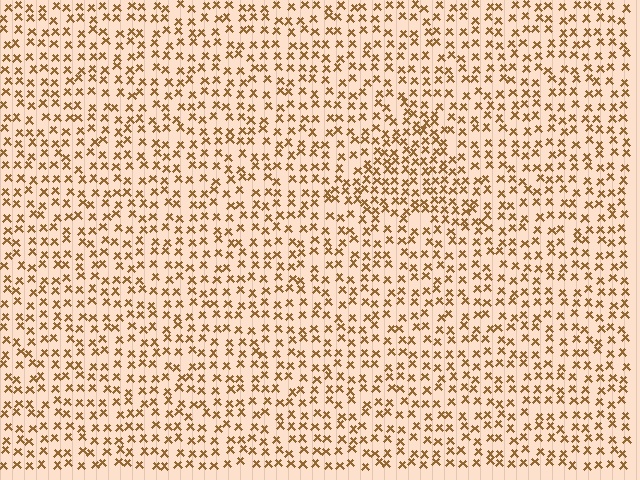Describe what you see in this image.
The image contains small brown elements arranged at two different densities. A triangle-shaped region is visible where the elements are more densely packed than the surrounding area.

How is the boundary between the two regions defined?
The boundary is defined by a change in element density (approximately 1.6x ratio). All elements are the same color, size, and shape.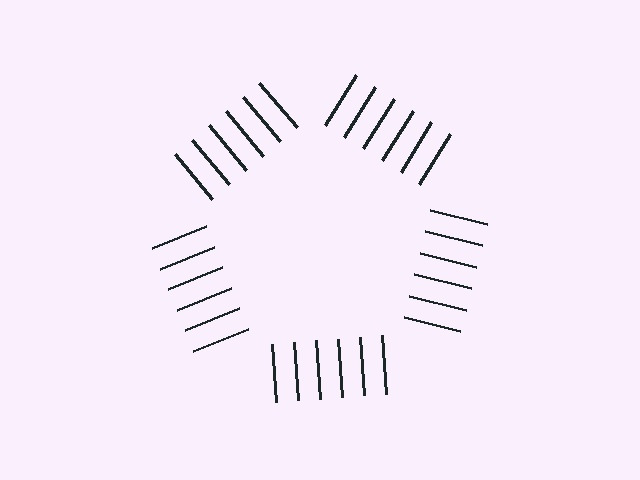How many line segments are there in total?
30 — 6 along each of the 5 edges.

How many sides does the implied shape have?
5 sides — the line-ends trace a pentagon.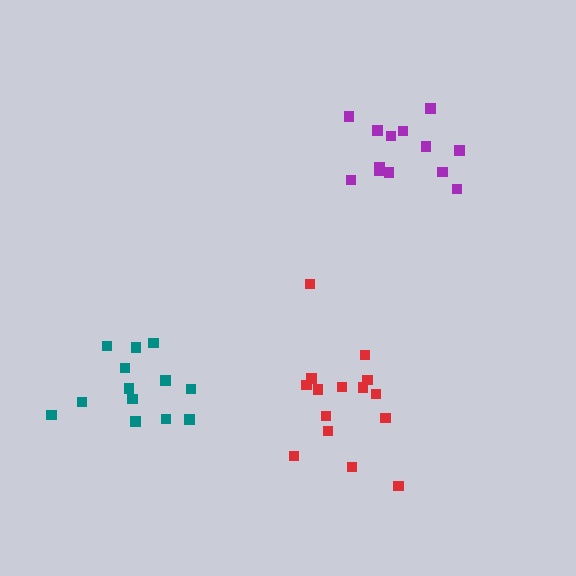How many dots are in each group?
Group 1: 13 dots, Group 2: 13 dots, Group 3: 15 dots (41 total).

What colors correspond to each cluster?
The clusters are colored: teal, purple, red.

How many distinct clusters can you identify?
There are 3 distinct clusters.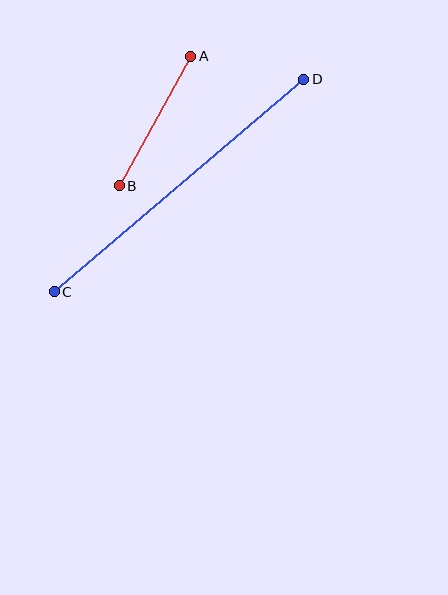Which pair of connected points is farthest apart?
Points C and D are farthest apart.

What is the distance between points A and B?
The distance is approximately 148 pixels.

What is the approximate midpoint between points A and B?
The midpoint is at approximately (155, 121) pixels.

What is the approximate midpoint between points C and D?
The midpoint is at approximately (179, 185) pixels.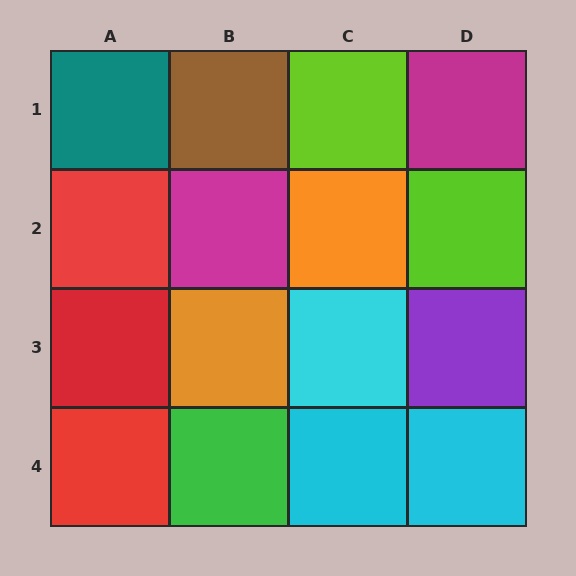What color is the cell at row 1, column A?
Teal.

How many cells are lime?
2 cells are lime.